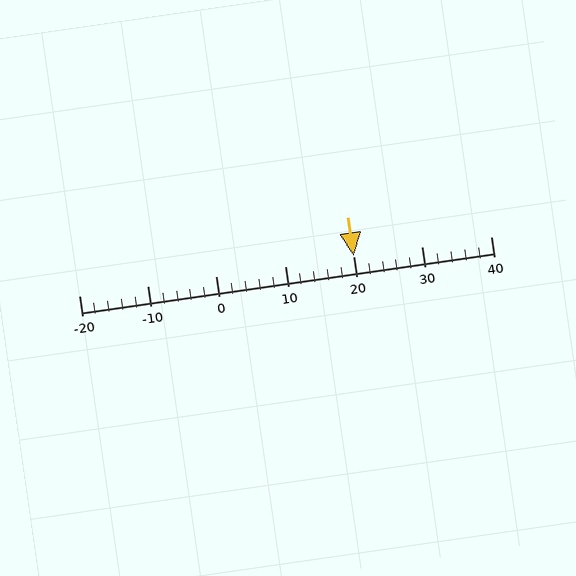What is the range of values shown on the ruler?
The ruler shows values from -20 to 40.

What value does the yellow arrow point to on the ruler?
The yellow arrow points to approximately 20.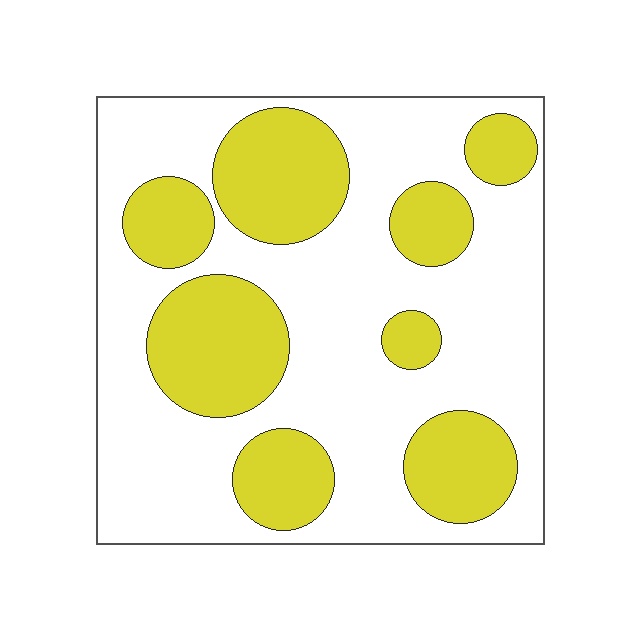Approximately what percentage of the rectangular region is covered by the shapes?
Approximately 35%.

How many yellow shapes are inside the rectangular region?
8.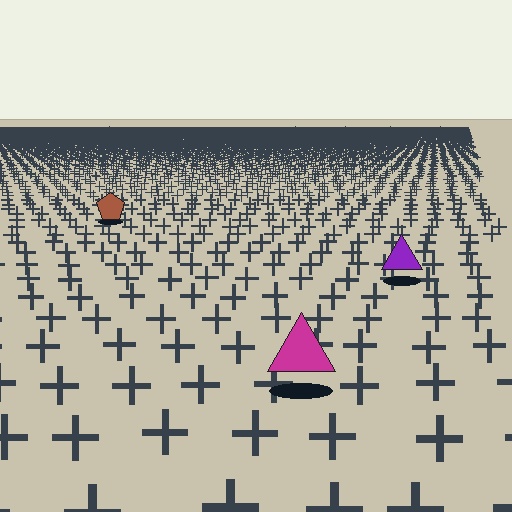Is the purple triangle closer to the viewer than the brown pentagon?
Yes. The purple triangle is closer — you can tell from the texture gradient: the ground texture is coarser near it.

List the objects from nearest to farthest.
From nearest to farthest: the magenta triangle, the purple triangle, the brown pentagon.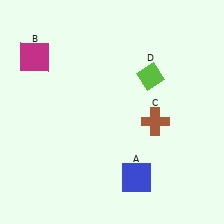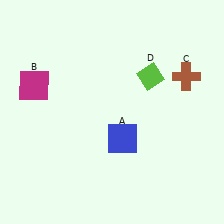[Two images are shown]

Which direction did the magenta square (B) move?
The magenta square (B) moved down.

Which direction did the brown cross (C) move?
The brown cross (C) moved up.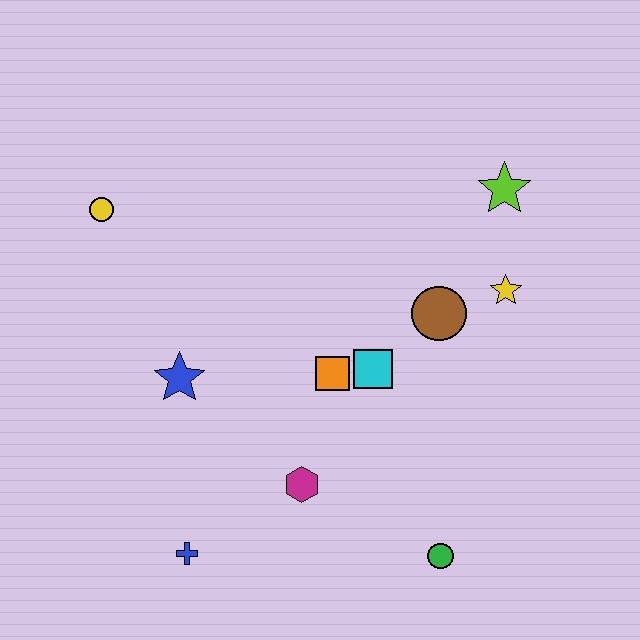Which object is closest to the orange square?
The cyan square is closest to the orange square.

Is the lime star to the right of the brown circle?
Yes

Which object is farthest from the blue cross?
The lime star is farthest from the blue cross.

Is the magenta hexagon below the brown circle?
Yes